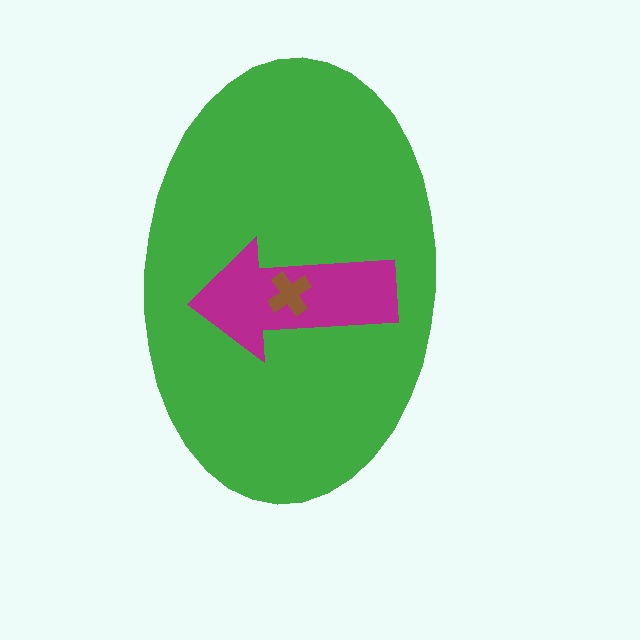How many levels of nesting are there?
3.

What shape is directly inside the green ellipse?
The magenta arrow.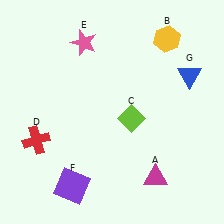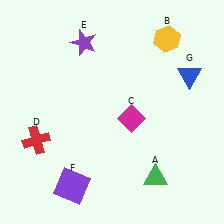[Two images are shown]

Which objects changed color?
A changed from magenta to green. C changed from lime to magenta. E changed from pink to purple.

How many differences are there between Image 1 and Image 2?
There are 3 differences between the two images.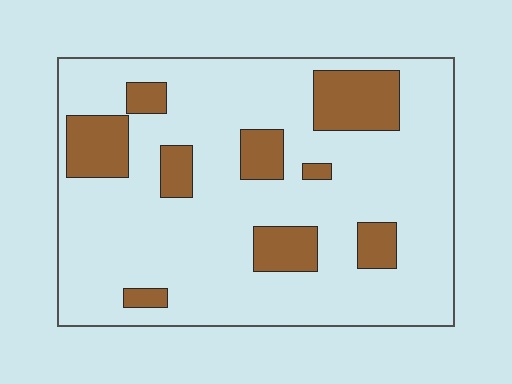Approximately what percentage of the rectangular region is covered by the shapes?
Approximately 20%.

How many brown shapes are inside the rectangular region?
9.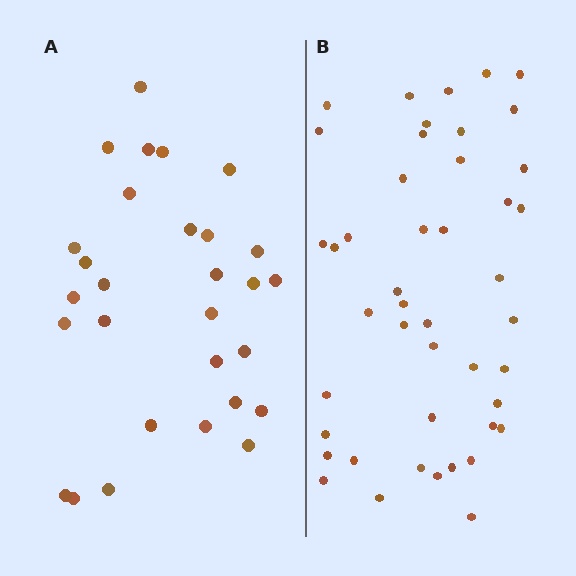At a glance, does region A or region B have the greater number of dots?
Region B (the right region) has more dots.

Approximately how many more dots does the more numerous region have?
Region B has approximately 15 more dots than region A.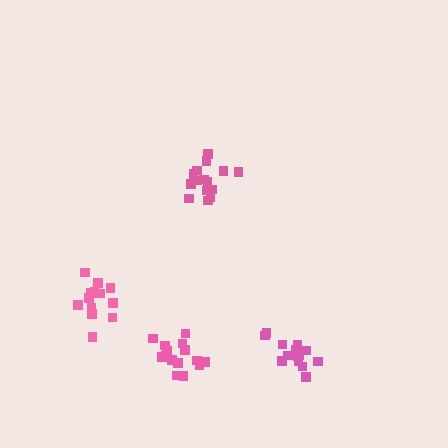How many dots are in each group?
Group 1: 15 dots, Group 2: 13 dots, Group 3: 15 dots, Group 4: 15 dots (58 total).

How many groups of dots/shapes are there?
There are 4 groups.